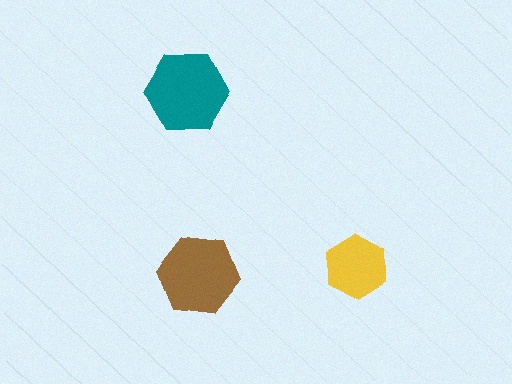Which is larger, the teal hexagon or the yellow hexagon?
The teal one.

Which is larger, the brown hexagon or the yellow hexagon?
The brown one.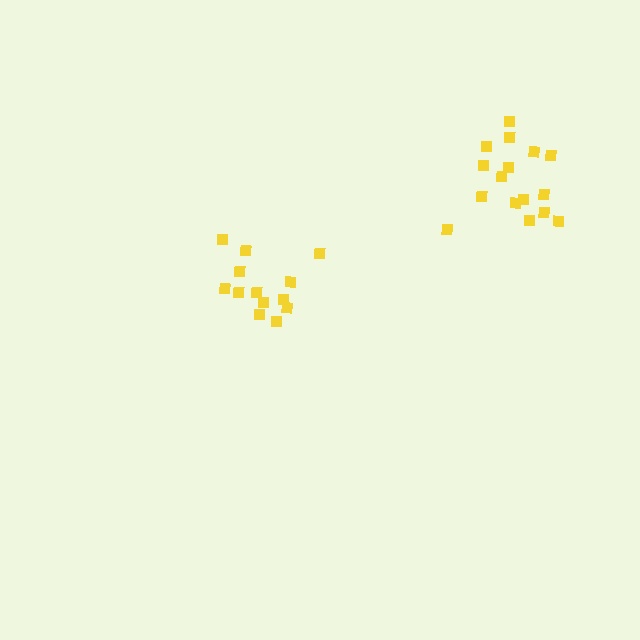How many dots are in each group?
Group 1: 13 dots, Group 2: 16 dots (29 total).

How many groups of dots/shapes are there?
There are 2 groups.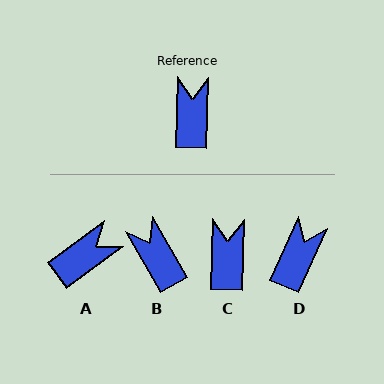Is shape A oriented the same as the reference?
No, it is off by about 51 degrees.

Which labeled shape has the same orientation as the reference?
C.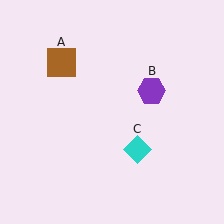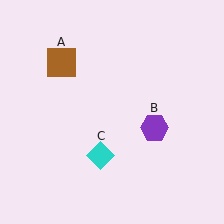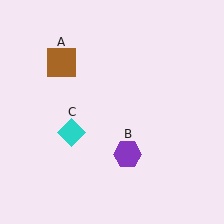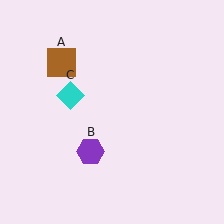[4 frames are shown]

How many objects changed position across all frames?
2 objects changed position: purple hexagon (object B), cyan diamond (object C).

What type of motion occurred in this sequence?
The purple hexagon (object B), cyan diamond (object C) rotated clockwise around the center of the scene.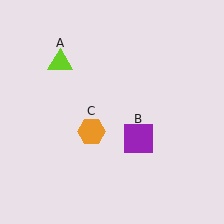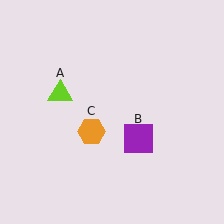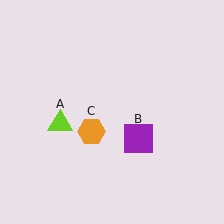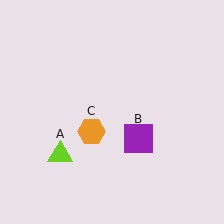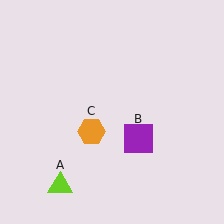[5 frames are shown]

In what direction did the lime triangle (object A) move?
The lime triangle (object A) moved down.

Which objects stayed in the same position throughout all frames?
Purple square (object B) and orange hexagon (object C) remained stationary.